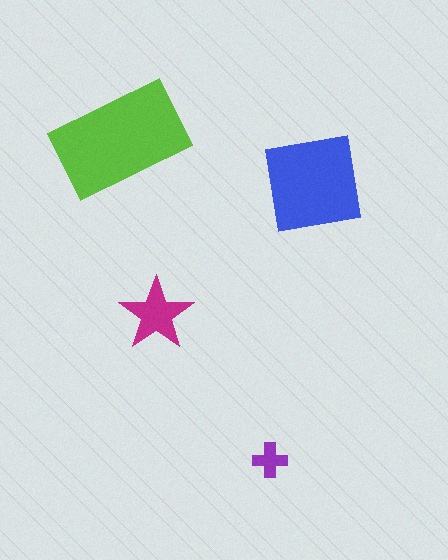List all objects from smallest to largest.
The purple cross, the magenta star, the blue square, the lime rectangle.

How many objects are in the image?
There are 4 objects in the image.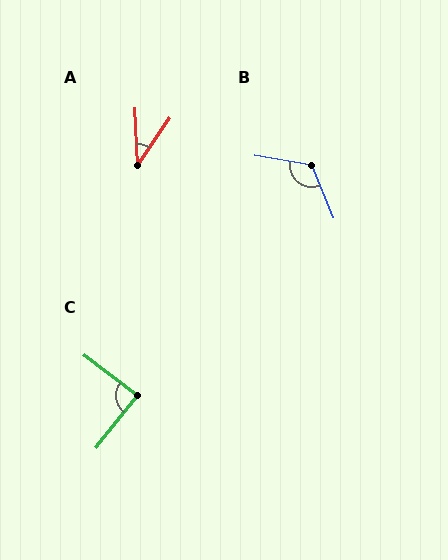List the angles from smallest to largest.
A (37°), C (88°), B (122°).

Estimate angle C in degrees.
Approximately 88 degrees.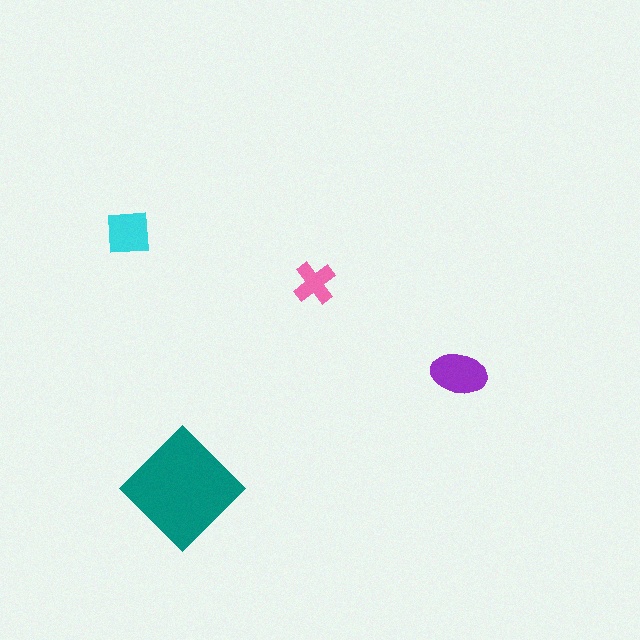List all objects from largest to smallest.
The teal diamond, the purple ellipse, the cyan square, the pink cross.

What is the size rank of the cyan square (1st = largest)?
3rd.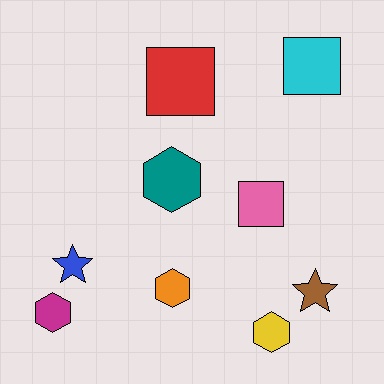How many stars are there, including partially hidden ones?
There are 2 stars.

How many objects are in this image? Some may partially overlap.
There are 9 objects.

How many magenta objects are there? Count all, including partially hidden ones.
There is 1 magenta object.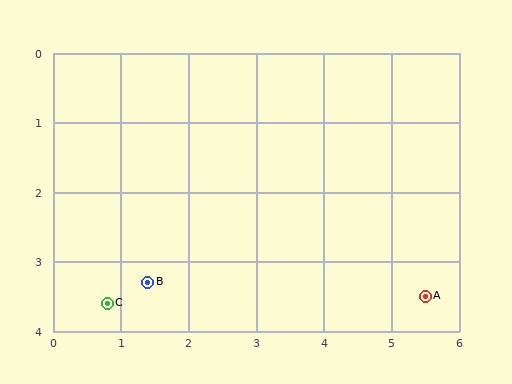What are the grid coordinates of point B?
Point B is at approximately (1.4, 3.3).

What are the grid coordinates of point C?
Point C is at approximately (0.8, 3.6).